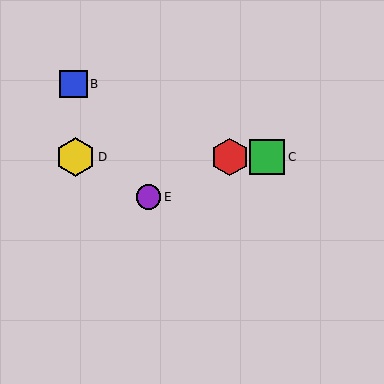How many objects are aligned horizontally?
3 objects (A, C, D) are aligned horizontally.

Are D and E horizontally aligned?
No, D is at y≈157 and E is at y≈197.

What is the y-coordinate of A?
Object A is at y≈157.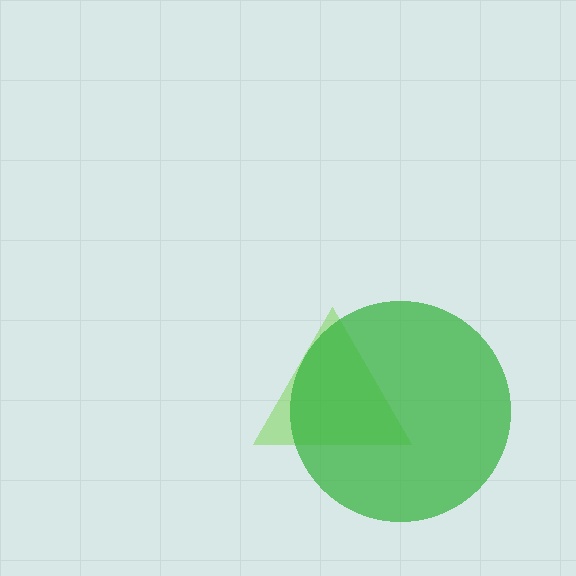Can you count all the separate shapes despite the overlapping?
Yes, there are 2 separate shapes.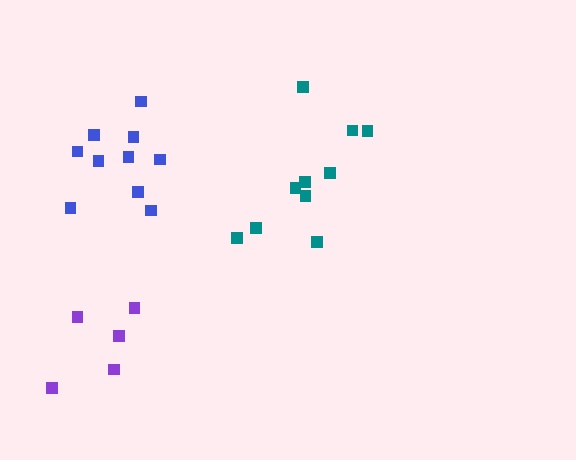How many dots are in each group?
Group 1: 10 dots, Group 2: 10 dots, Group 3: 5 dots (25 total).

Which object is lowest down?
The purple cluster is bottommost.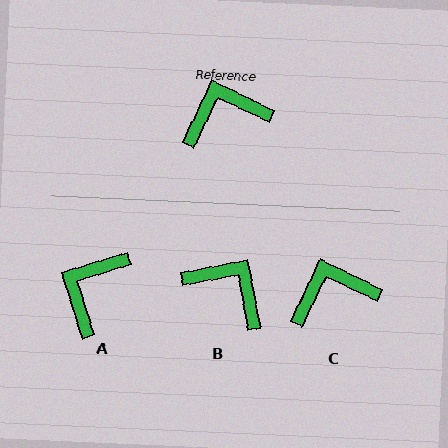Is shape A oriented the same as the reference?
No, it is off by about 43 degrees.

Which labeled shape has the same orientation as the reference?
C.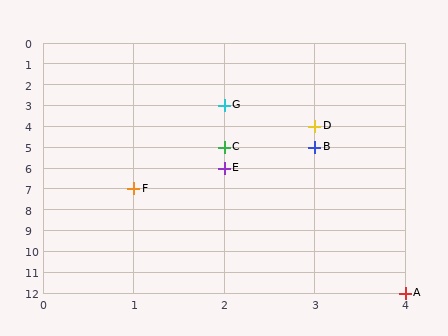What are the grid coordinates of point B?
Point B is at grid coordinates (3, 5).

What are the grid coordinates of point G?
Point G is at grid coordinates (2, 3).